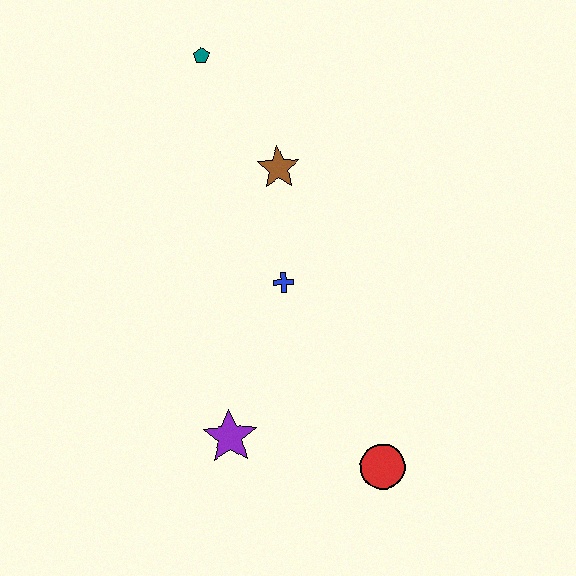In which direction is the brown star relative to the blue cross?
The brown star is above the blue cross.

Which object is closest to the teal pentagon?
The brown star is closest to the teal pentagon.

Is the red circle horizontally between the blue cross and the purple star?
No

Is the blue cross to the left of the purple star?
No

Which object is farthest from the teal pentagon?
The red circle is farthest from the teal pentagon.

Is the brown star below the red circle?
No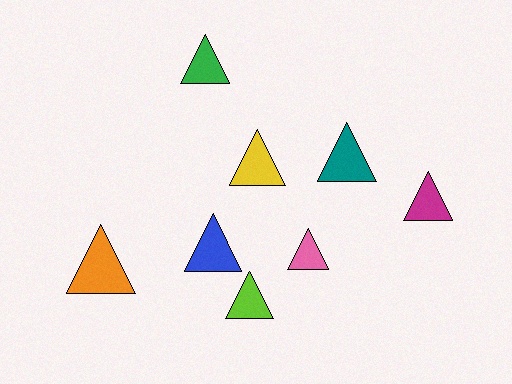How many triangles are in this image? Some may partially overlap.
There are 8 triangles.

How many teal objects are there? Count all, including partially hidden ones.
There is 1 teal object.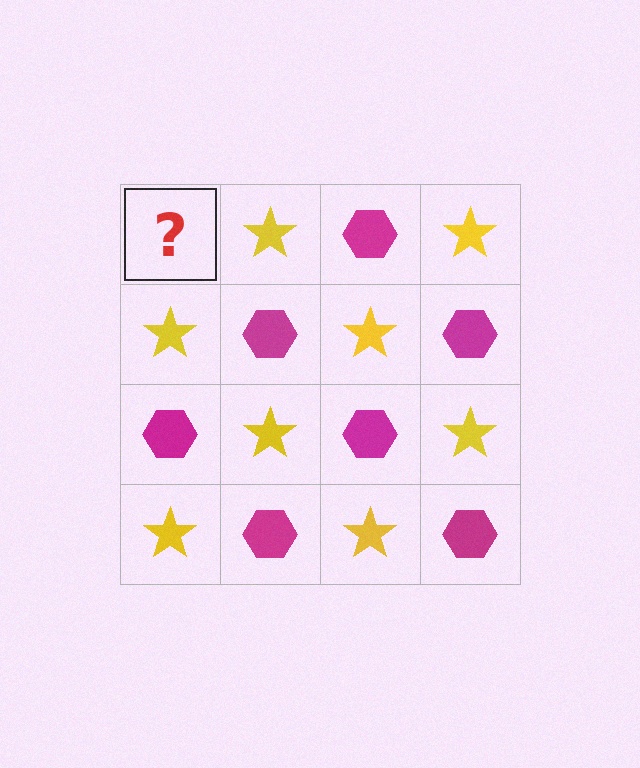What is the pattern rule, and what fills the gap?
The rule is that it alternates magenta hexagon and yellow star in a checkerboard pattern. The gap should be filled with a magenta hexagon.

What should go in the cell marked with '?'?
The missing cell should contain a magenta hexagon.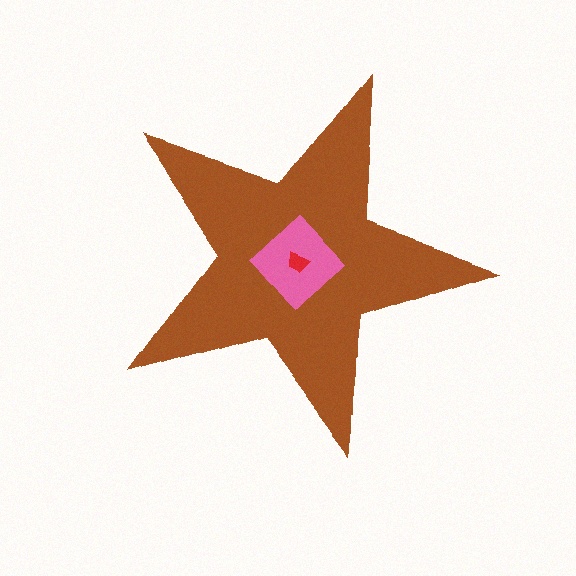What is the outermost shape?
The brown star.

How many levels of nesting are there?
3.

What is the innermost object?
The red trapezoid.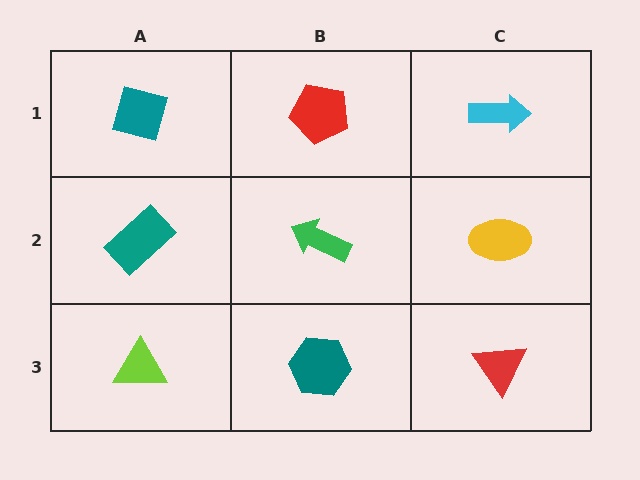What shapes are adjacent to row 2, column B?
A red pentagon (row 1, column B), a teal hexagon (row 3, column B), a teal rectangle (row 2, column A), a yellow ellipse (row 2, column C).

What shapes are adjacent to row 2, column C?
A cyan arrow (row 1, column C), a red triangle (row 3, column C), a green arrow (row 2, column B).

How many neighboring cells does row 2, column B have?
4.